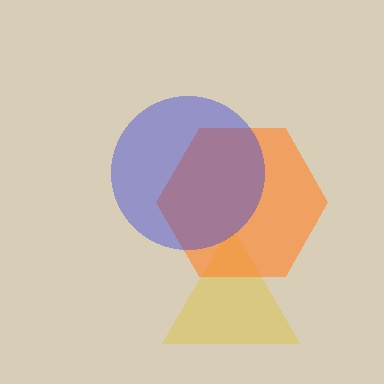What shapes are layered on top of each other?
The layered shapes are: a yellow triangle, an orange hexagon, a blue circle.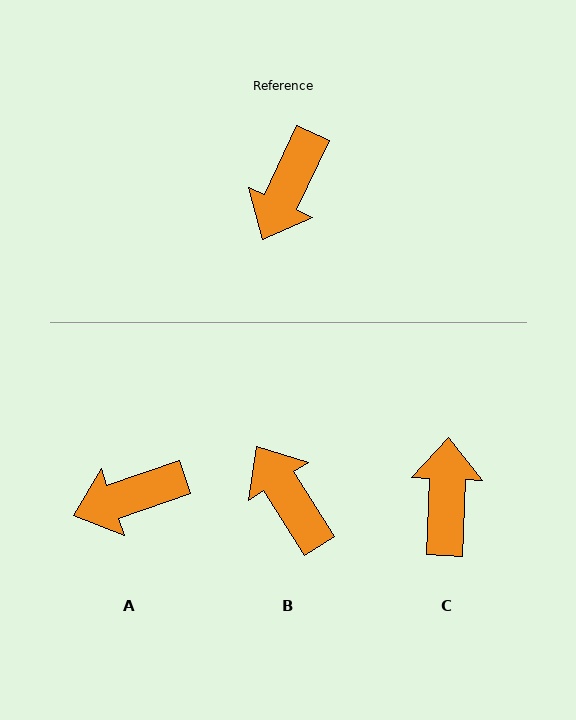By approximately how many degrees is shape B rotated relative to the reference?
Approximately 123 degrees clockwise.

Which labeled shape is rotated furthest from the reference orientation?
C, about 157 degrees away.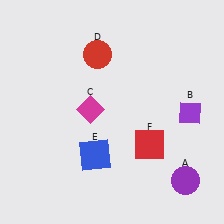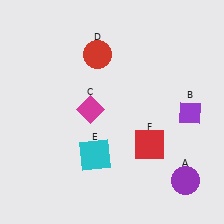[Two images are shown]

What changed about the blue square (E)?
In Image 1, E is blue. In Image 2, it changed to cyan.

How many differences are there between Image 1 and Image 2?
There is 1 difference between the two images.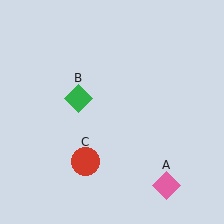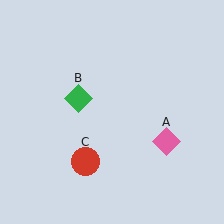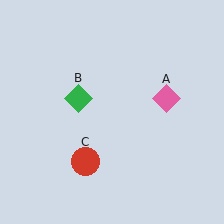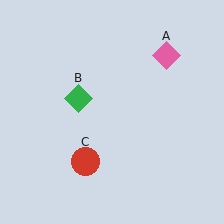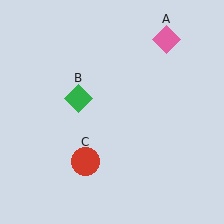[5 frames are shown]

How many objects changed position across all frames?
1 object changed position: pink diamond (object A).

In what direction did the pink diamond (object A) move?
The pink diamond (object A) moved up.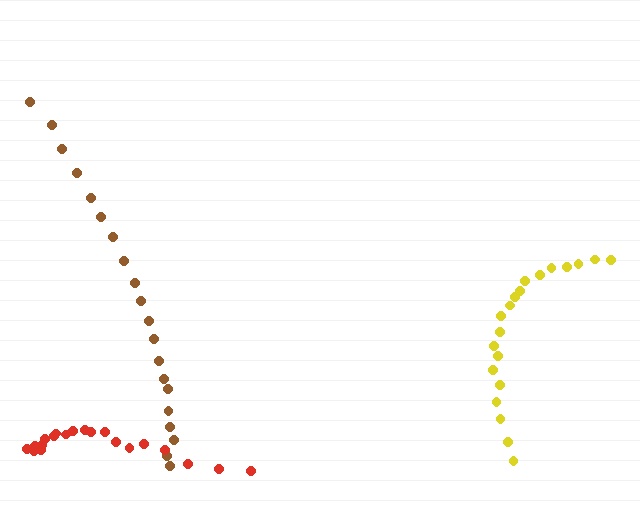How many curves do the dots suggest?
There are 3 distinct paths.